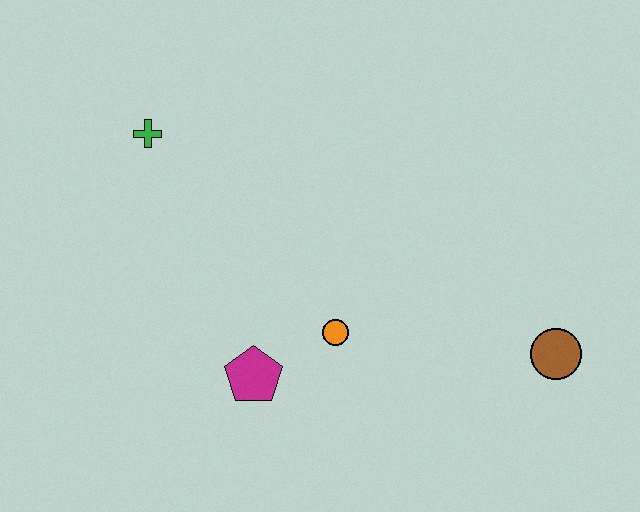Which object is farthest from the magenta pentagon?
The brown circle is farthest from the magenta pentagon.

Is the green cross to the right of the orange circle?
No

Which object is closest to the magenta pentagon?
The orange circle is closest to the magenta pentagon.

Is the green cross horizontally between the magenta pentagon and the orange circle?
No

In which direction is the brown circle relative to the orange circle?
The brown circle is to the right of the orange circle.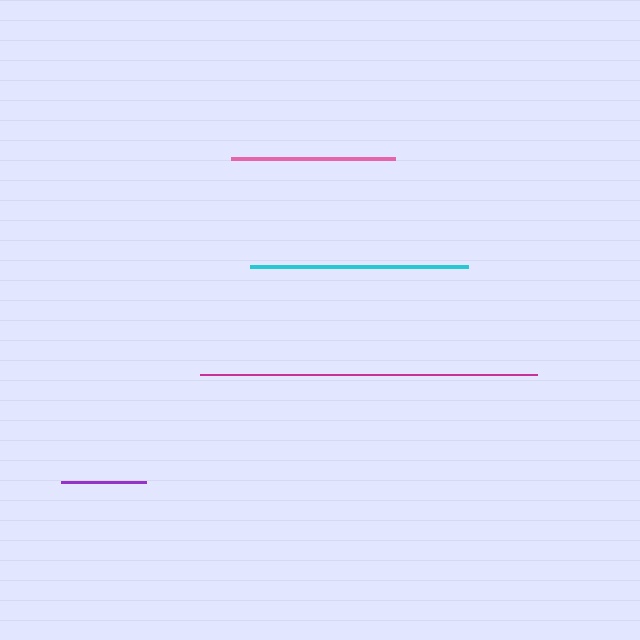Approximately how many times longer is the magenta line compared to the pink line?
The magenta line is approximately 2.1 times the length of the pink line.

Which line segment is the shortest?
The purple line is the shortest at approximately 85 pixels.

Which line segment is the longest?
The magenta line is the longest at approximately 337 pixels.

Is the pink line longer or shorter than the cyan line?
The cyan line is longer than the pink line.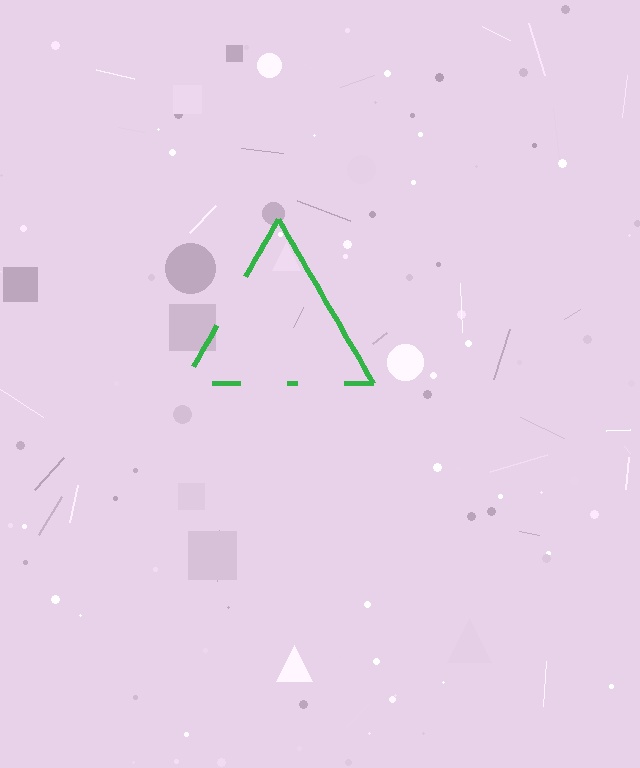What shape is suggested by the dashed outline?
The dashed outline suggests a triangle.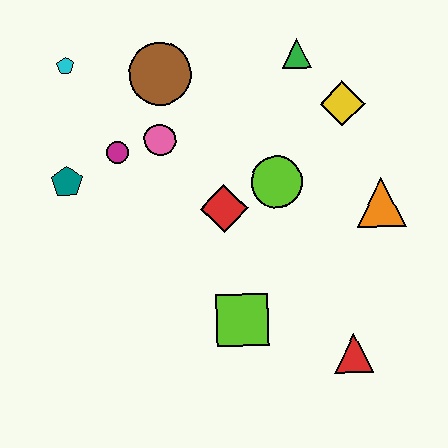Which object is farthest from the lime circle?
The cyan pentagon is farthest from the lime circle.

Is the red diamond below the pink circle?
Yes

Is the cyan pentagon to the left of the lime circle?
Yes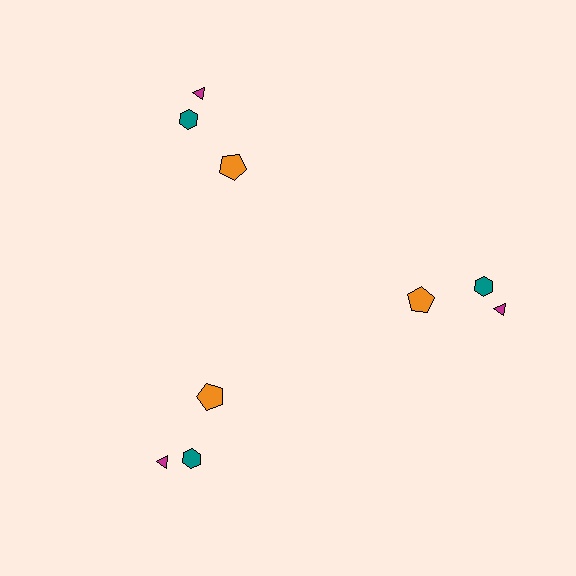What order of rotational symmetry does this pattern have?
This pattern has 3-fold rotational symmetry.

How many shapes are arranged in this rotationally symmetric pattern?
There are 9 shapes, arranged in 3 groups of 3.